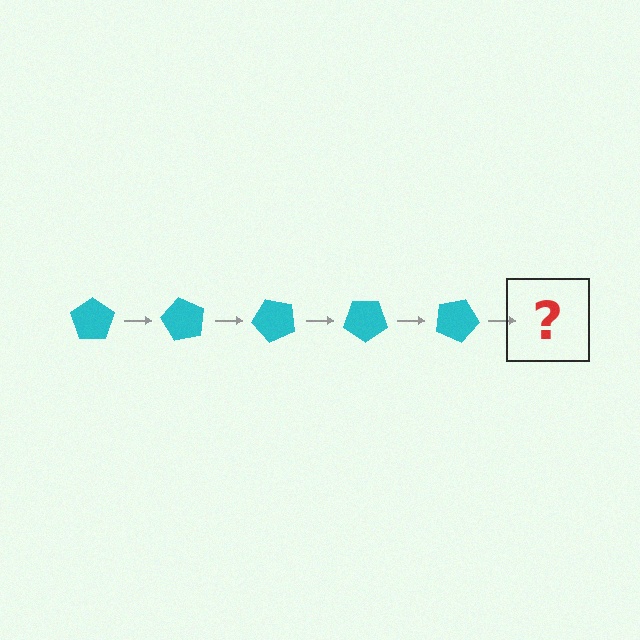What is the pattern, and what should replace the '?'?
The pattern is that the pentagon rotates 60 degrees each step. The '?' should be a cyan pentagon rotated 300 degrees.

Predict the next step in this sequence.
The next step is a cyan pentagon rotated 300 degrees.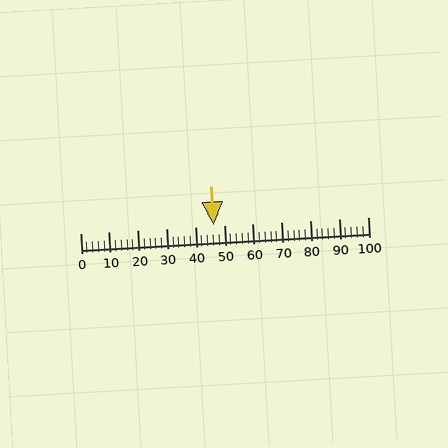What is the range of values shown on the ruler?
The ruler shows values from 0 to 100.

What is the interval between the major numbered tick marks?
The major tick marks are spaced 10 units apart.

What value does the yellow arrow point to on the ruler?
The yellow arrow points to approximately 46.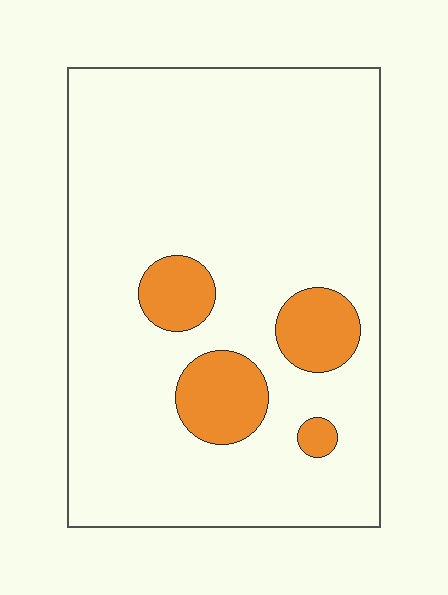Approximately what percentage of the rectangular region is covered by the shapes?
Approximately 15%.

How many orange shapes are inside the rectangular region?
4.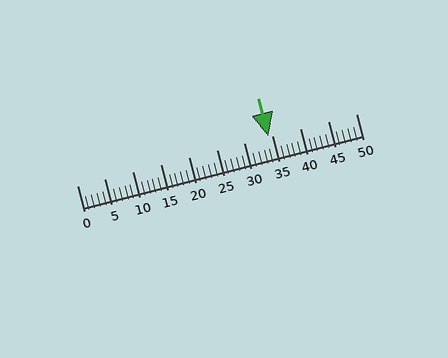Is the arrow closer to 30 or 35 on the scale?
The arrow is closer to 35.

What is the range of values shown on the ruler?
The ruler shows values from 0 to 50.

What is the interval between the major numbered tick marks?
The major tick marks are spaced 5 units apart.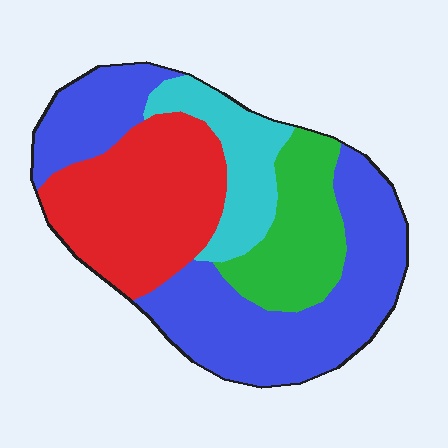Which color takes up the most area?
Blue, at roughly 45%.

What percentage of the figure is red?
Red takes up about one quarter (1/4) of the figure.